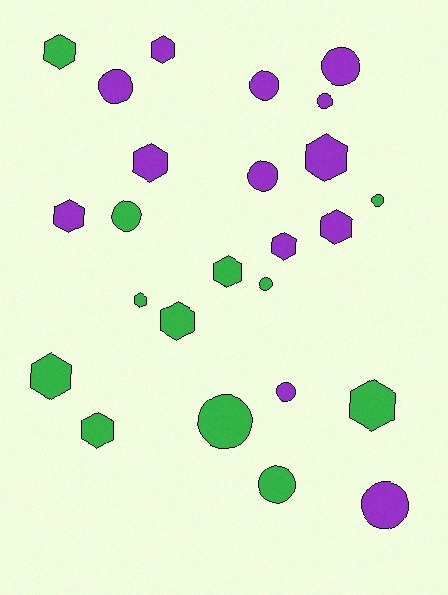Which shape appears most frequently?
Hexagon, with 13 objects.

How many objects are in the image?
There are 25 objects.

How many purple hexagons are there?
There are 6 purple hexagons.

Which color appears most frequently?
Purple, with 13 objects.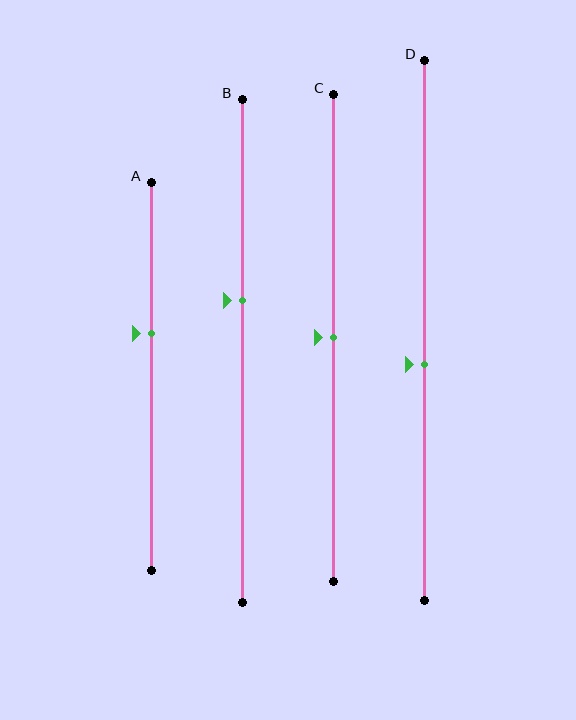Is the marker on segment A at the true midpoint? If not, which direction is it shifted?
No, the marker on segment A is shifted upward by about 11% of the segment length.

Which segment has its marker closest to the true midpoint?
Segment C has its marker closest to the true midpoint.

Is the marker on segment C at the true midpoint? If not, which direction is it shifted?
Yes, the marker on segment C is at the true midpoint.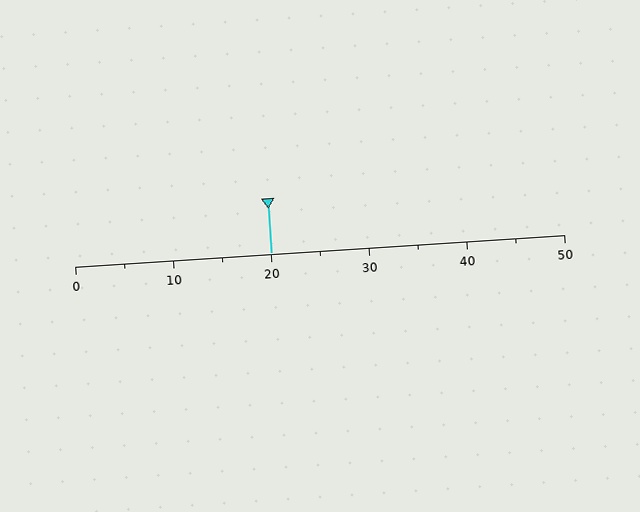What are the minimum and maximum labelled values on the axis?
The axis runs from 0 to 50.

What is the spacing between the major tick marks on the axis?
The major ticks are spaced 10 apart.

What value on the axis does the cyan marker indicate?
The marker indicates approximately 20.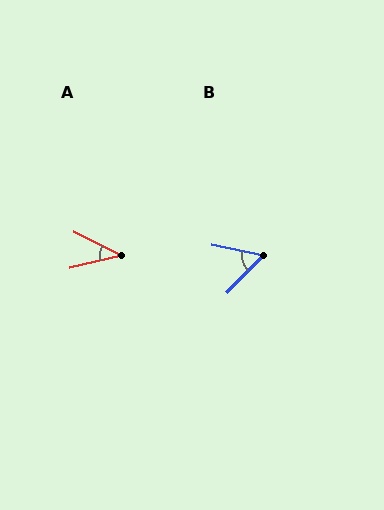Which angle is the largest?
B, at approximately 57 degrees.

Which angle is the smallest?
A, at approximately 40 degrees.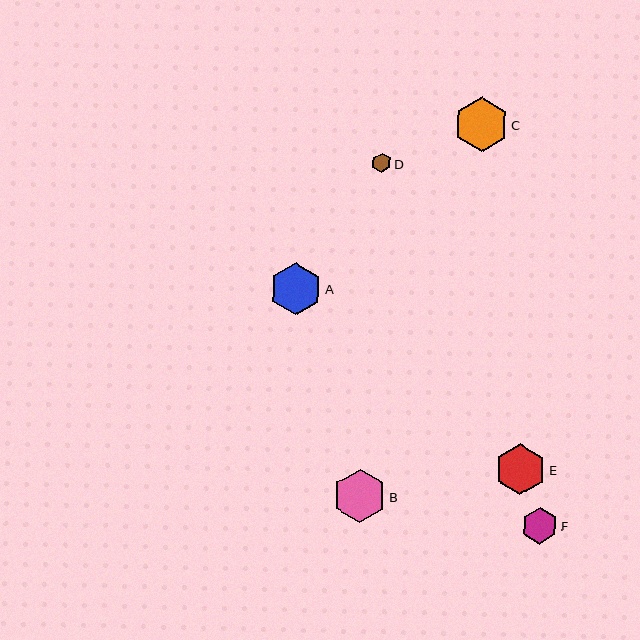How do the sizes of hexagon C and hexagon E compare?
Hexagon C and hexagon E are approximately the same size.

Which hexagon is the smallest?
Hexagon D is the smallest with a size of approximately 19 pixels.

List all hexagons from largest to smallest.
From largest to smallest: C, B, A, E, F, D.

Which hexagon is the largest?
Hexagon C is the largest with a size of approximately 55 pixels.